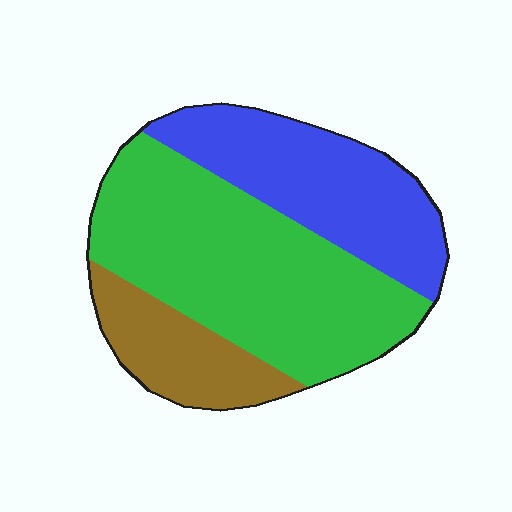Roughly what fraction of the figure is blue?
Blue covers about 30% of the figure.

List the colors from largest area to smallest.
From largest to smallest: green, blue, brown.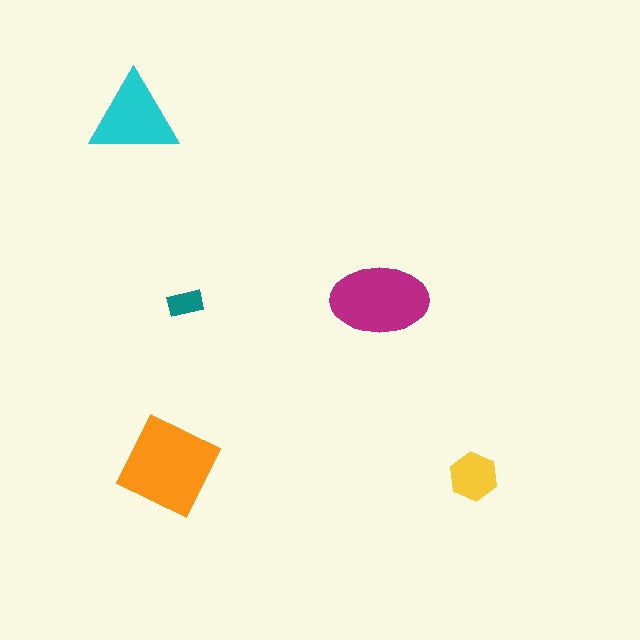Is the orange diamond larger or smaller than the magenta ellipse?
Larger.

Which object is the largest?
The orange diamond.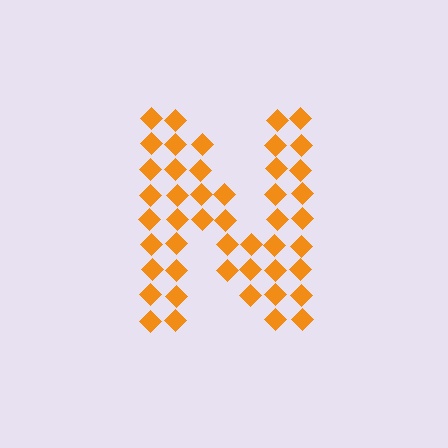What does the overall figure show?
The overall figure shows the letter N.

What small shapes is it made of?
It is made of small diamonds.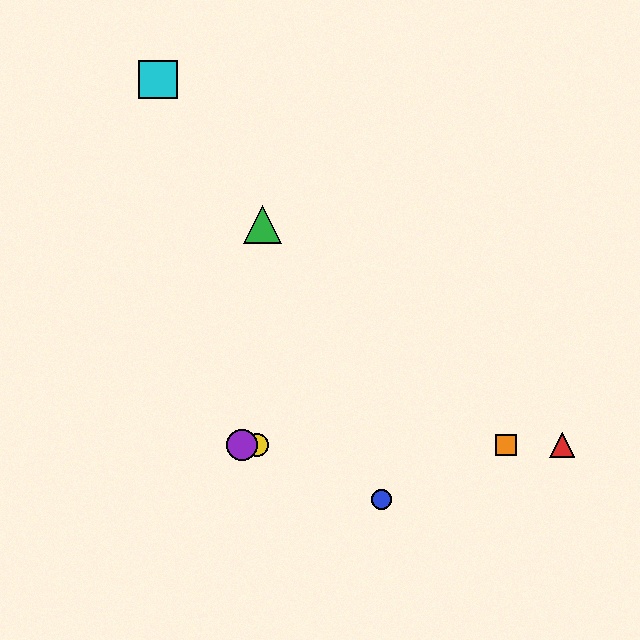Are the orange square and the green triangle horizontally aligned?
No, the orange square is at y≈445 and the green triangle is at y≈225.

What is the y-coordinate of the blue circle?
The blue circle is at y≈499.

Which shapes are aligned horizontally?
The red triangle, the yellow circle, the purple circle, the orange square are aligned horizontally.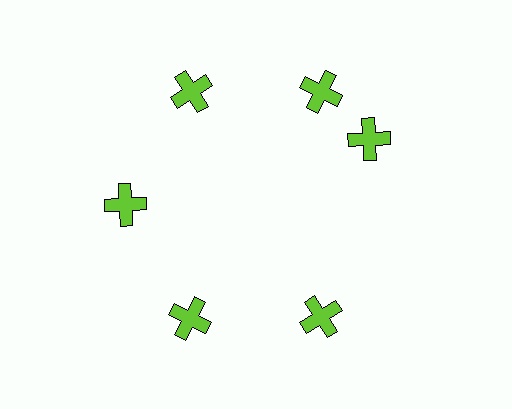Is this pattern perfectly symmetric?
No. The 6 lime crosses are arranged in a ring, but one element near the 3 o'clock position is rotated out of alignment along the ring, breaking the 6-fold rotational symmetry.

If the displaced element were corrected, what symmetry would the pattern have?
It would have 6-fold rotational symmetry — the pattern would map onto itself every 60 degrees.